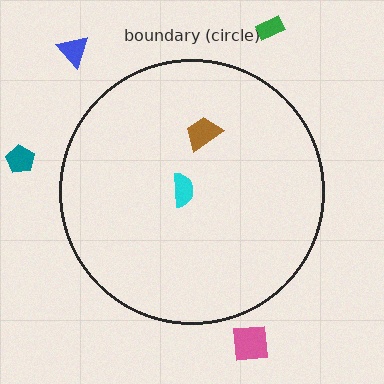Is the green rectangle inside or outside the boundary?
Outside.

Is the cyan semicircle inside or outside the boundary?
Inside.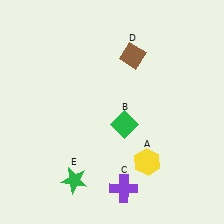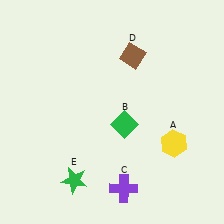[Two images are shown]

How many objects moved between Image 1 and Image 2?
1 object moved between the two images.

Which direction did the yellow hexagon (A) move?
The yellow hexagon (A) moved right.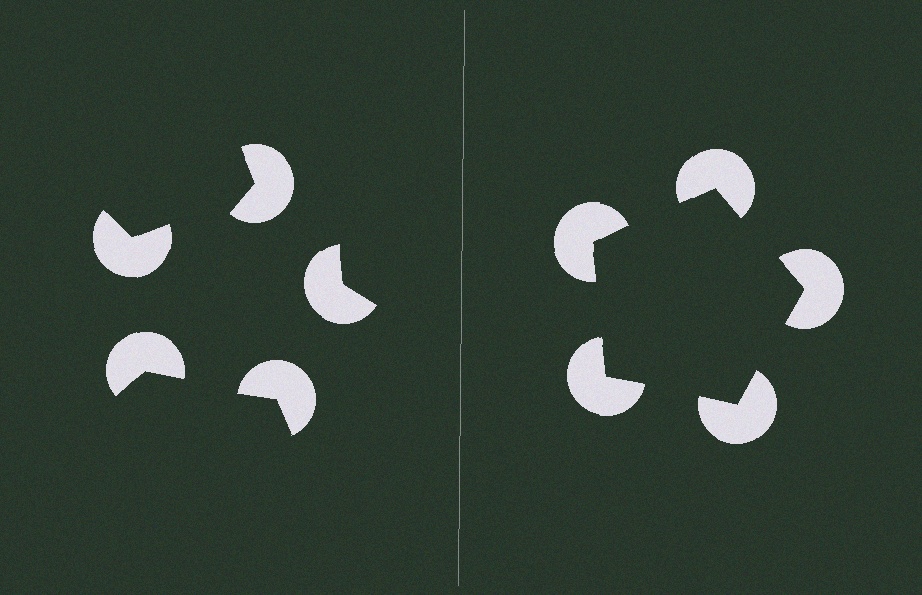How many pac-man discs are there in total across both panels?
10 — 5 on each side.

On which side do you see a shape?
An illusory pentagon appears on the right side. On the left side the wedge cuts are rotated, so no coherent shape forms.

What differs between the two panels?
The pac-man discs are positioned identically on both sides; only the wedge orientations differ. On the right they align to a pentagon; on the left they are misaligned.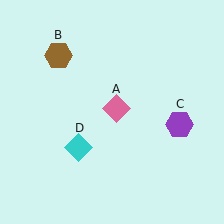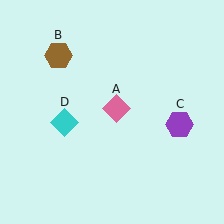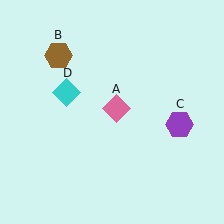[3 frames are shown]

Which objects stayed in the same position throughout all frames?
Pink diamond (object A) and brown hexagon (object B) and purple hexagon (object C) remained stationary.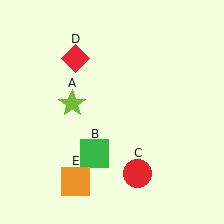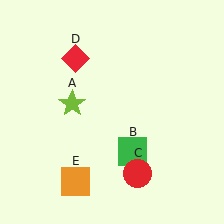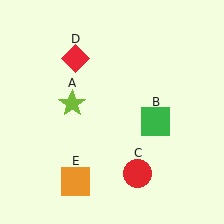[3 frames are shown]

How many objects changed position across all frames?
1 object changed position: green square (object B).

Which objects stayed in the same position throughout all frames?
Lime star (object A) and red circle (object C) and red diamond (object D) and orange square (object E) remained stationary.